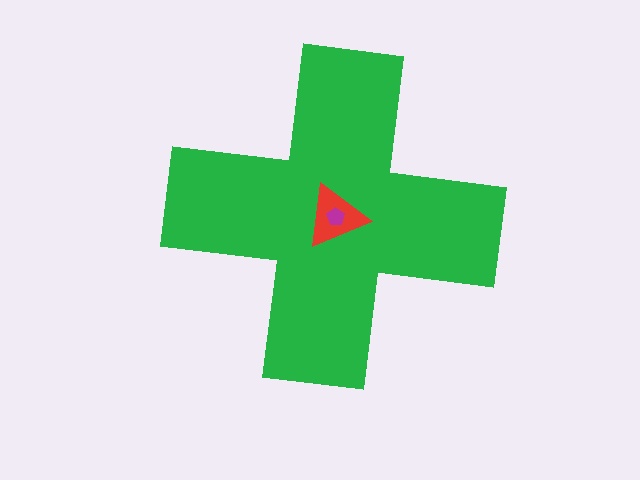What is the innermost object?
The magenta pentagon.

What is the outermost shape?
The green cross.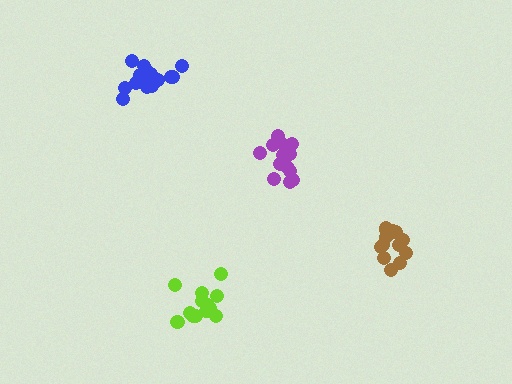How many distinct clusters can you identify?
There are 4 distinct clusters.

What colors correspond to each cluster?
The clusters are colored: blue, purple, lime, brown.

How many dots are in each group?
Group 1: 15 dots, Group 2: 15 dots, Group 3: 15 dots, Group 4: 14 dots (59 total).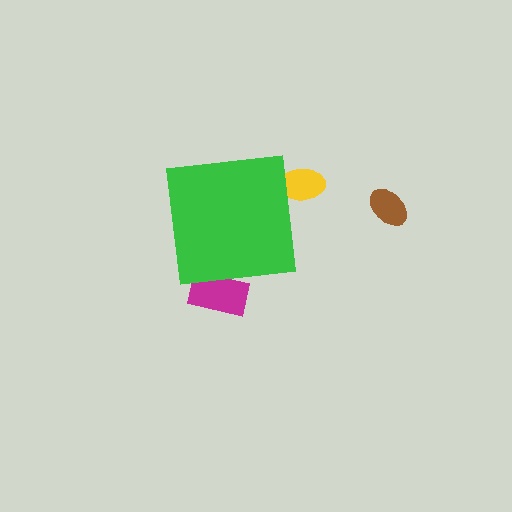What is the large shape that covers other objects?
A green square.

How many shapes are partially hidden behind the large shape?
2 shapes are partially hidden.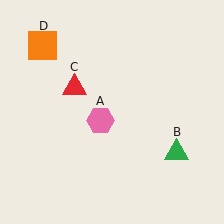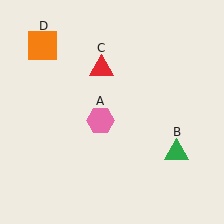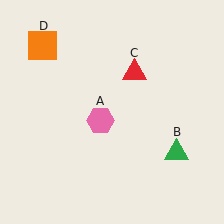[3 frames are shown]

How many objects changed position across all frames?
1 object changed position: red triangle (object C).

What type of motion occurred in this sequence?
The red triangle (object C) rotated clockwise around the center of the scene.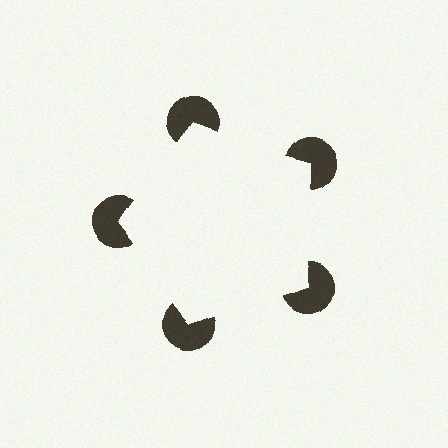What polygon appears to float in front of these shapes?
An illusory pentagon — its edges are inferred from the aligned wedge cuts in the pac-man discs, not physically drawn.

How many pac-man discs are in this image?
There are 5 — one at each vertex of the illusory pentagon.